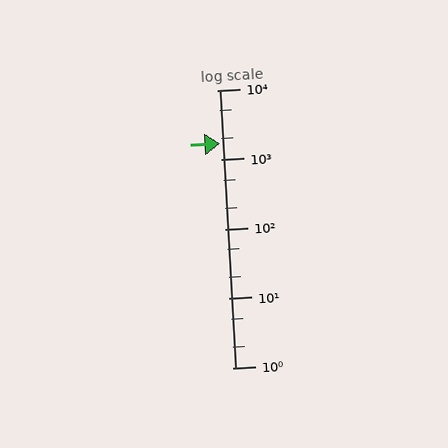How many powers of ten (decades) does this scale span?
The scale spans 4 decades, from 1 to 10000.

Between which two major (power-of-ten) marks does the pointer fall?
The pointer is between 1000 and 10000.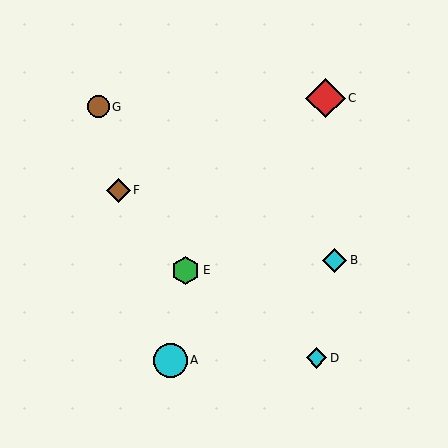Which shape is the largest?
The red diamond (labeled C) is the largest.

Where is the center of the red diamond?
The center of the red diamond is at (326, 98).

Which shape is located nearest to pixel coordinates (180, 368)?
The cyan circle (labeled A) at (171, 360) is nearest to that location.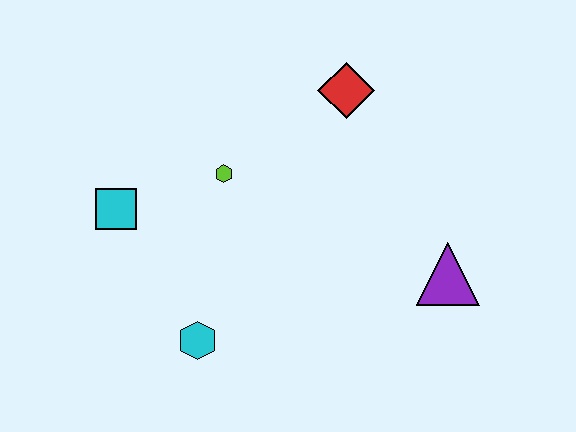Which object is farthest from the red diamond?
The cyan hexagon is farthest from the red diamond.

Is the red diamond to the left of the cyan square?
No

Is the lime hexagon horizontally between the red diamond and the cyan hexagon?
Yes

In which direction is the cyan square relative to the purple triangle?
The cyan square is to the left of the purple triangle.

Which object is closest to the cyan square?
The lime hexagon is closest to the cyan square.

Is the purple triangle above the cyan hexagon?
Yes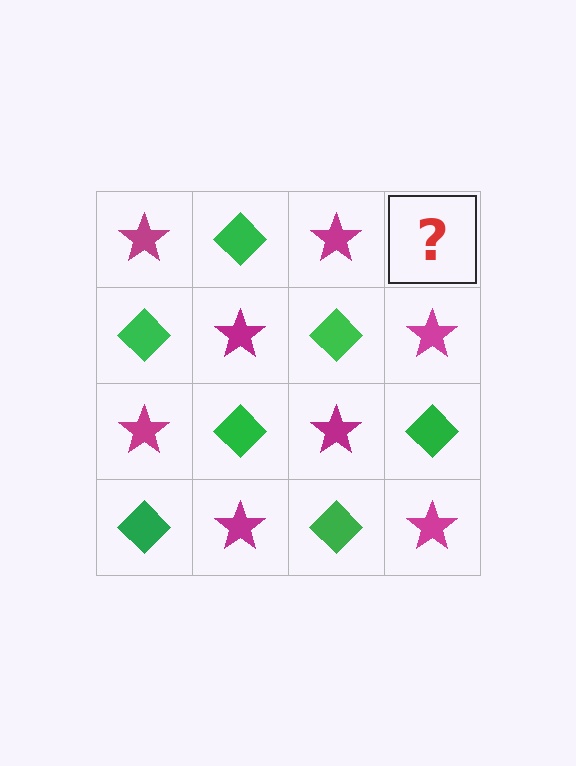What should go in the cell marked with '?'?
The missing cell should contain a green diamond.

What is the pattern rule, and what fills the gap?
The rule is that it alternates magenta star and green diamond in a checkerboard pattern. The gap should be filled with a green diamond.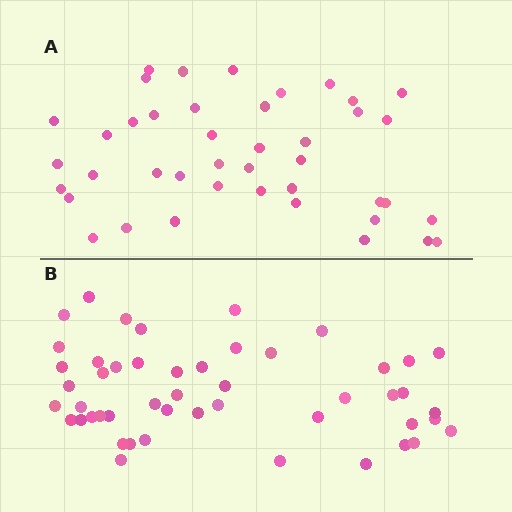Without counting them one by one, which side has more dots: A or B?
Region B (the bottom region) has more dots.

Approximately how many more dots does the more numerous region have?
Region B has roughly 8 or so more dots than region A.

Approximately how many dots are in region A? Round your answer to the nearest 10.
About 40 dots. (The exact count is 42, which rounds to 40.)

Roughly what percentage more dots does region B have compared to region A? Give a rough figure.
About 15% more.